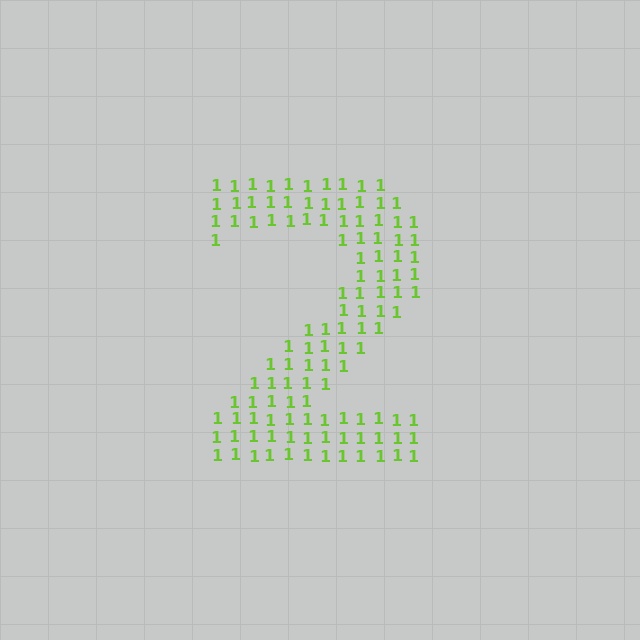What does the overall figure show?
The overall figure shows the digit 2.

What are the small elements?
The small elements are digit 1's.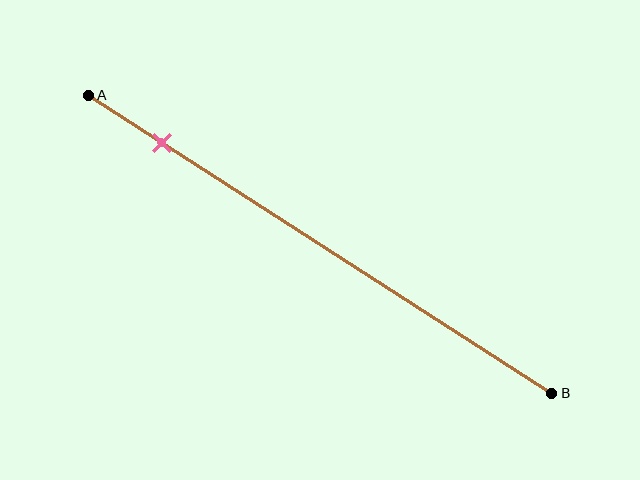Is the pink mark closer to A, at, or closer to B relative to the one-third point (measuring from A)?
The pink mark is closer to point A than the one-third point of segment AB.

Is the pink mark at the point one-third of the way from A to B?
No, the mark is at about 15% from A, not at the 33% one-third point.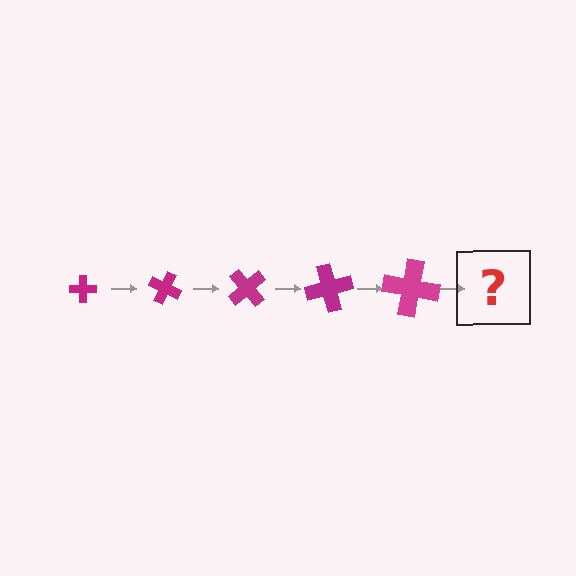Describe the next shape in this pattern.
It should be a cross, larger than the previous one and rotated 125 degrees from the start.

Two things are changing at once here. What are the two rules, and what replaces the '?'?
The two rules are that the cross grows larger each step and it rotates 25 degrees each step. The '?' should be a cross, larger than the previous one and rotated 125 degrees from the start.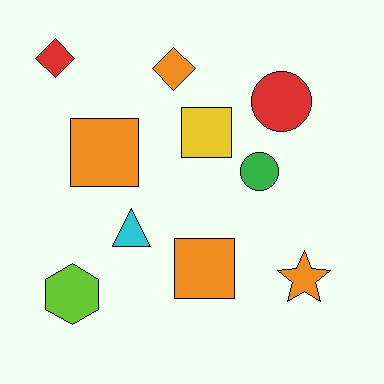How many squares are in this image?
There are 3 squares.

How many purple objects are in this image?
There are no purple objects.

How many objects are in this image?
There are 10 objects.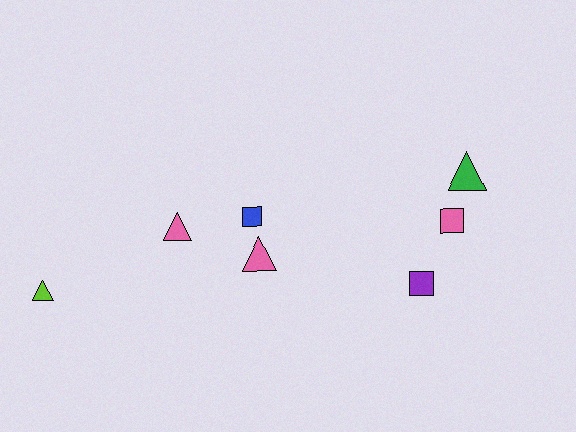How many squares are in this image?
There are 3 squares.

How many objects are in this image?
There are 7 objects.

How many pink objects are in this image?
There are 3 pink objects.